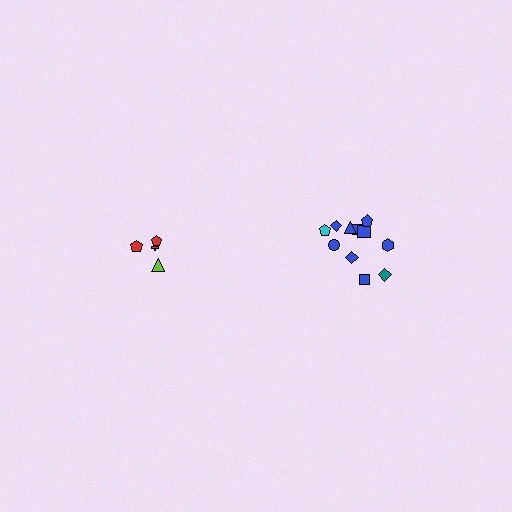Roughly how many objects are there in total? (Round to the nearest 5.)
Roughly 15 objects in total.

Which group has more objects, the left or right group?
The right group.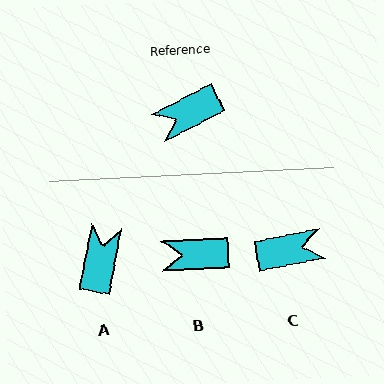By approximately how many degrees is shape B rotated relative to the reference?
Approximately 25 degrees clockwise.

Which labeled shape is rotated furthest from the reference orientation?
C, about 164 degrees away.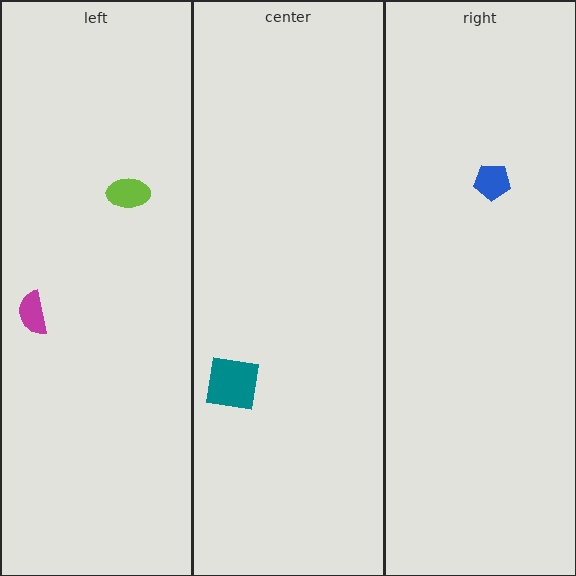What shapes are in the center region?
The teal square.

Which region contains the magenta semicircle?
The left region.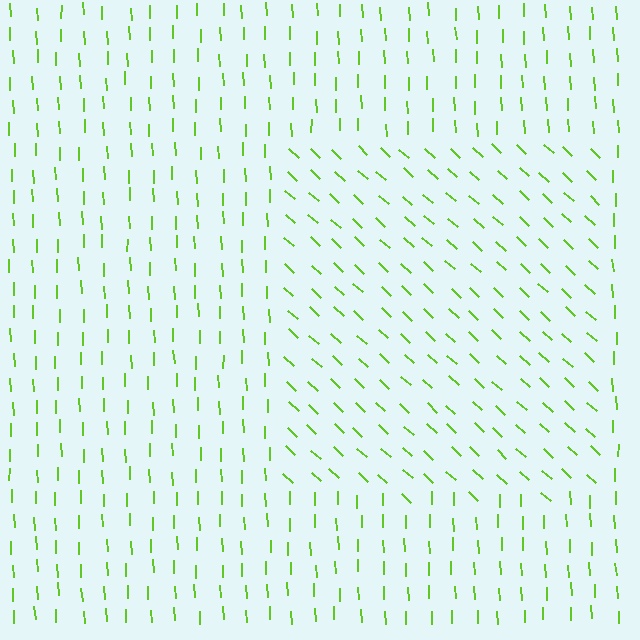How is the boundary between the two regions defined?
The boundary is defined purely by a change in line orientation (approximately 45 degrees difference). All lines are the same color and thickness.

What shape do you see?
I see a rectangle.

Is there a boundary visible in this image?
Yes, there is a texture boundary formed by a change in line orientation.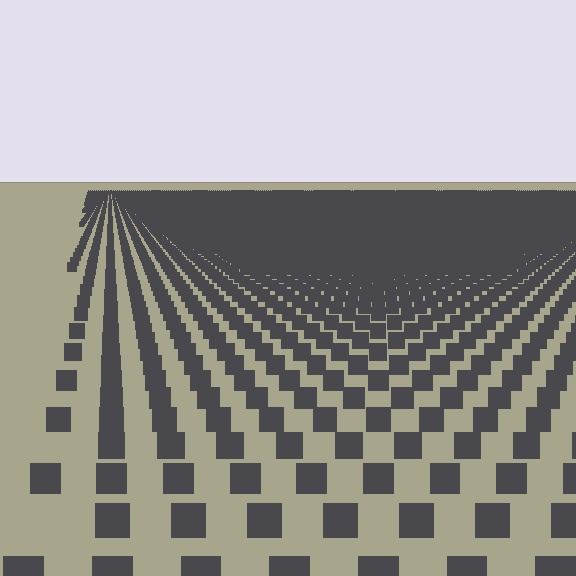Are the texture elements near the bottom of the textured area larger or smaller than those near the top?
Larger. Near the bottom, elements are closer to the viewer and appear at a bigger on-screen size.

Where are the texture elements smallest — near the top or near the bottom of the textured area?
Near the top.